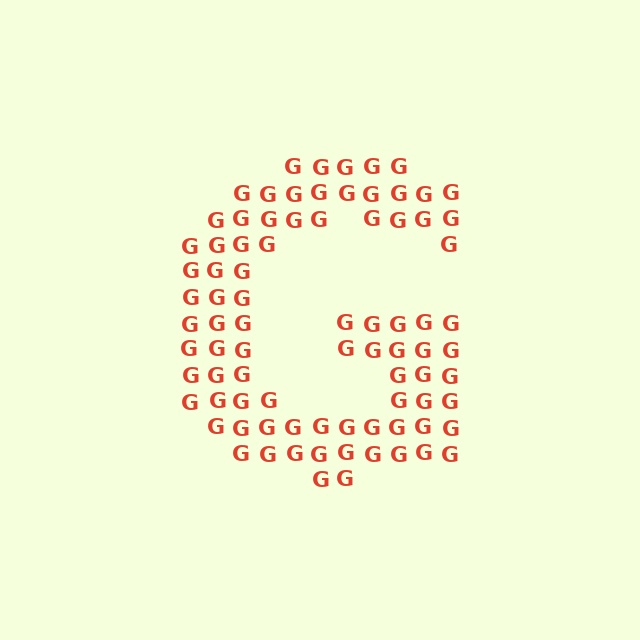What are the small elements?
The small elements are letter G's.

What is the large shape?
The large shape is the letter G.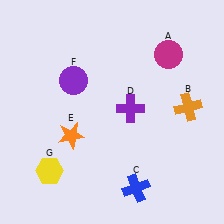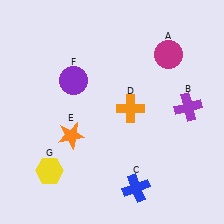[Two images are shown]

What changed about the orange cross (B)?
In Image 1, B is orange. In Image 2, it changed to purple.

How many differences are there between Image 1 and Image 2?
There are 2 differences between the two images.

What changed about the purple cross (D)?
In Image 1, D is purple. In Image 2, it changed to orange.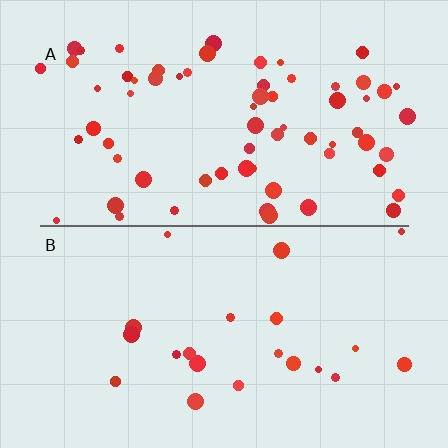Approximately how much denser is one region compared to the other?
Approximately 3.1× — region A over region B.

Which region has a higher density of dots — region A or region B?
A (the top).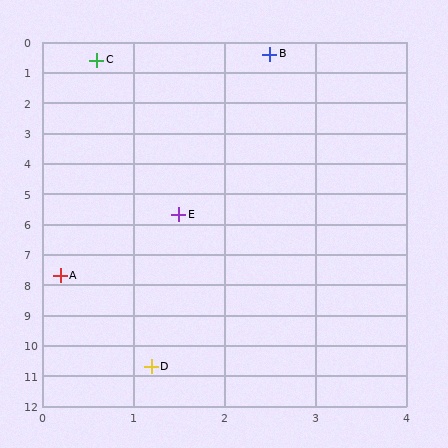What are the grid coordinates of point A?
Point A is at approximately (0.2, 7.7).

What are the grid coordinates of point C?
Point C is at approximately (0.6, 0.6).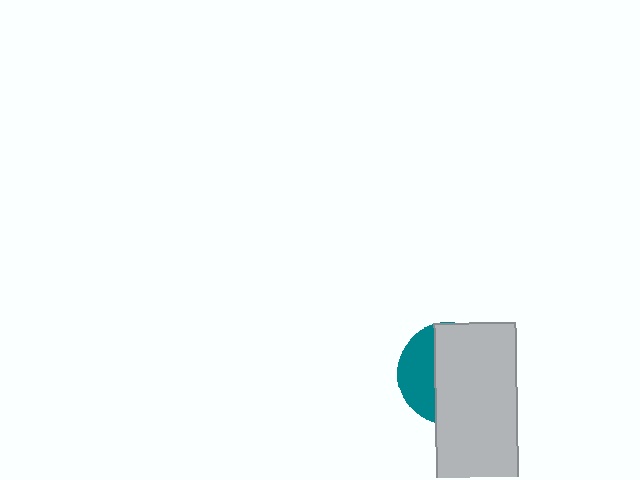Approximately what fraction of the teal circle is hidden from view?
Roughly 68% of the teal circle is hidden behind the light gray rectangle.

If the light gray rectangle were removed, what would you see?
You would see the complete teal circle.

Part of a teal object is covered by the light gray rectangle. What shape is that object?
It is a circle.